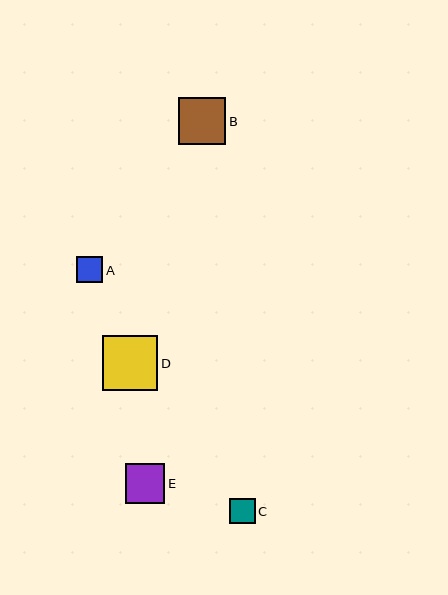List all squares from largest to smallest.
From largest to smallest: D, B, E, A, C.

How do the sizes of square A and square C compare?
Square A and square C are approximately the same size.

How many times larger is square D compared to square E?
Square D is approximately 1.4 times the size of square E.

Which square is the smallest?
Square C is the smallest with a size of approximately 25 pixels.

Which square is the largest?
Square D is the largest with a size of approximately 55 pixels.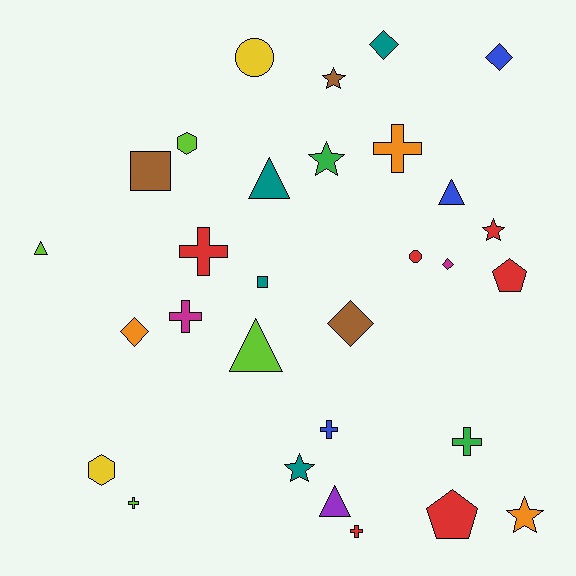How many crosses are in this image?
There are 7 crosses.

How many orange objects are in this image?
There are 3 orange objects.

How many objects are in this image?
There are 30 objects.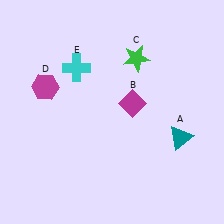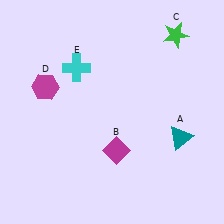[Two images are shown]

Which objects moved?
The objects that moved are: the magenta diamond (B), the green star (C).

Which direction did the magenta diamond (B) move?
The magenta diamond (B) moved down.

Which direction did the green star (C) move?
The green star (C) moved right.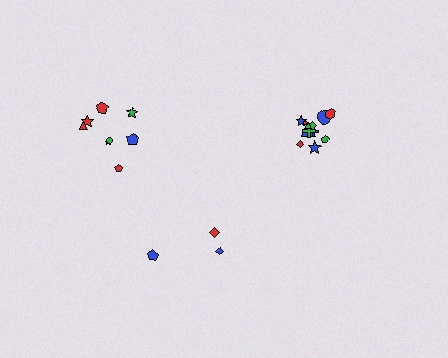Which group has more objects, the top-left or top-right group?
The top-right group.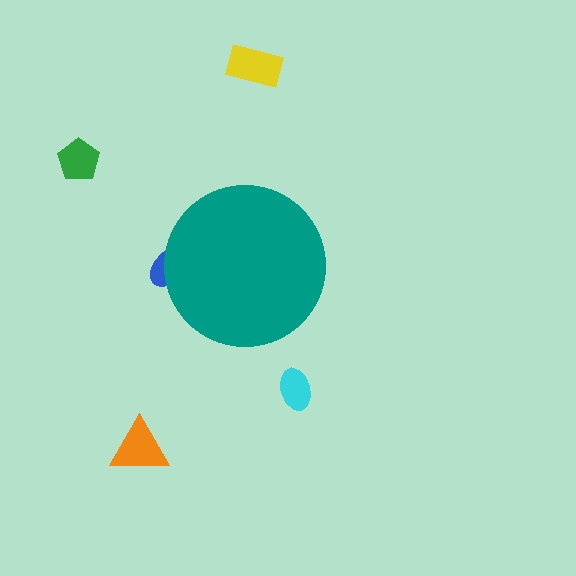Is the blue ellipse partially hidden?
Yes, the blue ellipse is partially hidden behind the teal circle.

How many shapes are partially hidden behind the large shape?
1 shape is partially hidden.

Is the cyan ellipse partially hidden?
No, the cyan ellipse is fully visible.